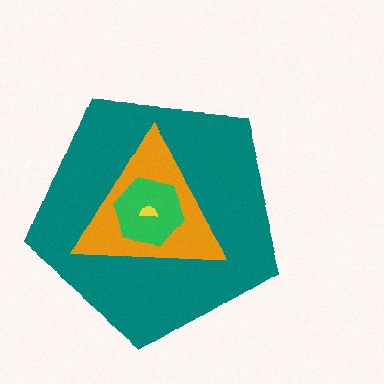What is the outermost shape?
The teal pentagon.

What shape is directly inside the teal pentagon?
The orange triangle.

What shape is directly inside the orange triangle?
The green hexagon.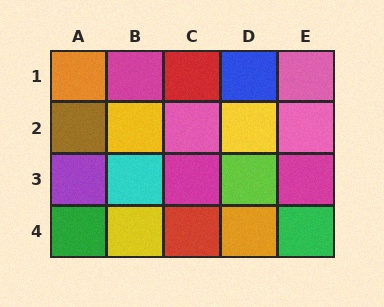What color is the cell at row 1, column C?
Red.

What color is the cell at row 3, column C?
Magenta.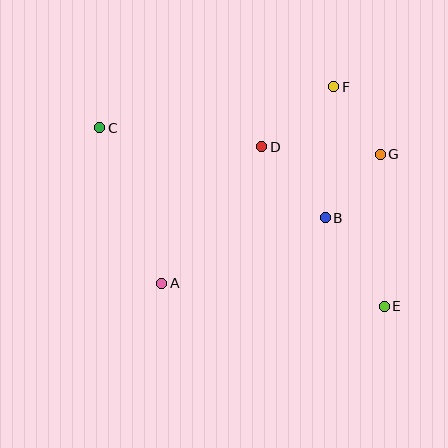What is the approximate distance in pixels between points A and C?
The distance between A and C is approximately 167 pixels.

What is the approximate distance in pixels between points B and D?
The distance between B and D is approximately 95 pixels.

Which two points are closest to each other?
Points F and G are closest to each other.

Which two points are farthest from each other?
Points C and E are farthest from each other.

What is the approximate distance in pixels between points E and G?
The distance between E and G is approximately 152 pixels.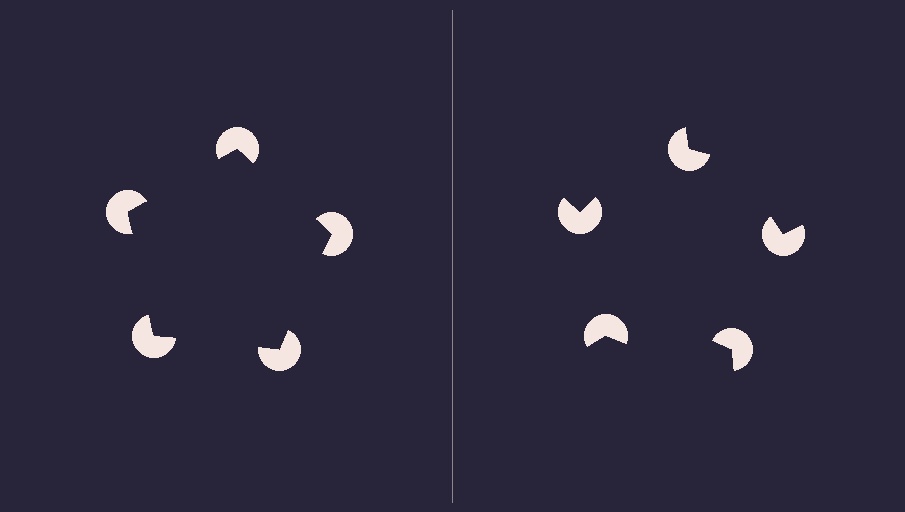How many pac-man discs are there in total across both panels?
10 — 5 on each side.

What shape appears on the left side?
An illusory pentagon.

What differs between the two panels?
The pac-man discs are positioned identically on both sides; only the wedge orientations differ. On the left they align to a pentagon; on the right they are misaligned.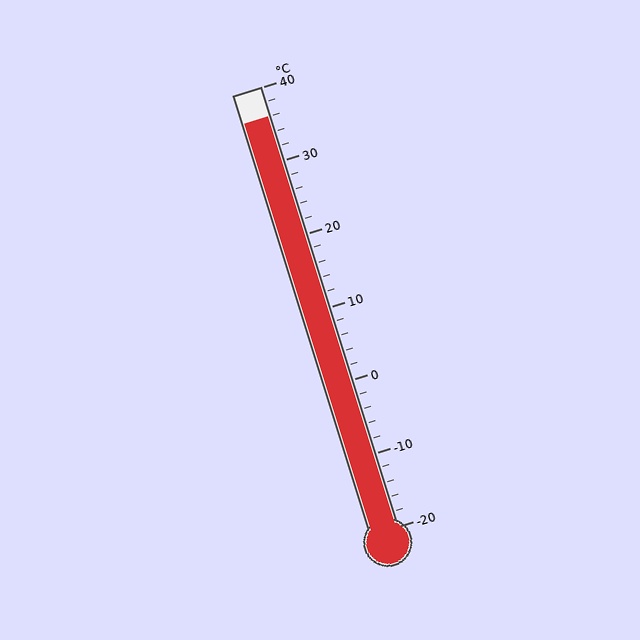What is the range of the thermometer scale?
The thermometer scale ranges from -20°C to 40°C.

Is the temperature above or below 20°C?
The temperature is above 20°C.